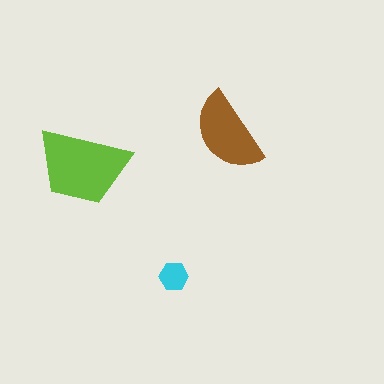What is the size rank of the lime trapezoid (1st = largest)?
1st.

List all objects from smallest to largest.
The cyan hexagon, the brown semicircle, the lime trapezoid.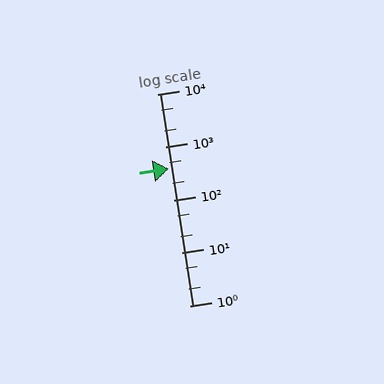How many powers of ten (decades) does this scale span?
The scale spans 4 decades, from 1 to 10000.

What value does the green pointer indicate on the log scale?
The pointer indicates approximately 390.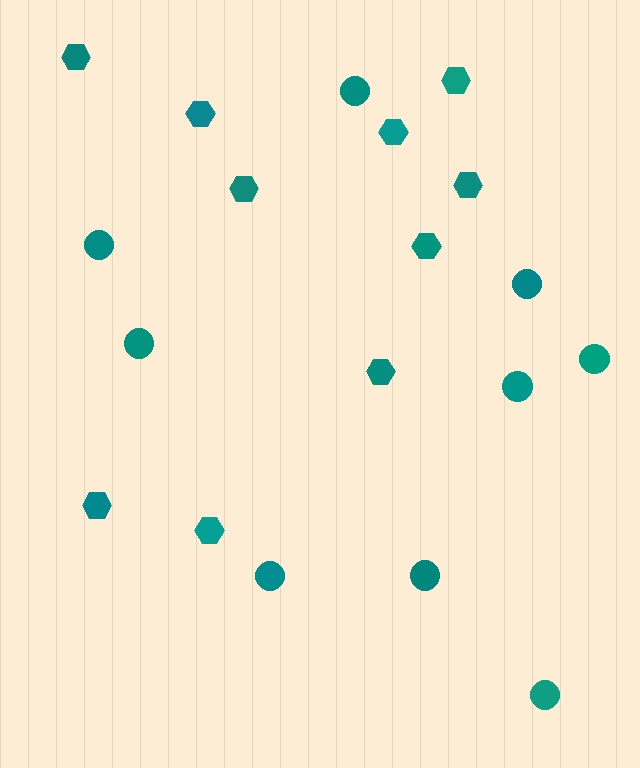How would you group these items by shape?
There are 2 groups: one group of circles (9) and one group of hexagons (10).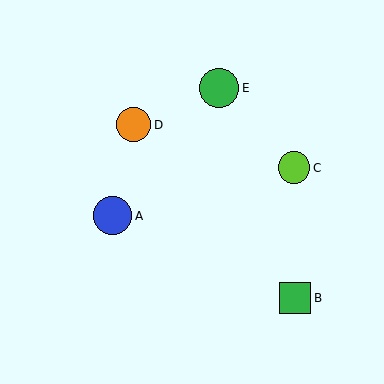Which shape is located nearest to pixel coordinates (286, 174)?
The lime circle (labeled C) at (294, 168) is nearest to that location.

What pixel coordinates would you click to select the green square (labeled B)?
Click at (295, 298) to select the green square B.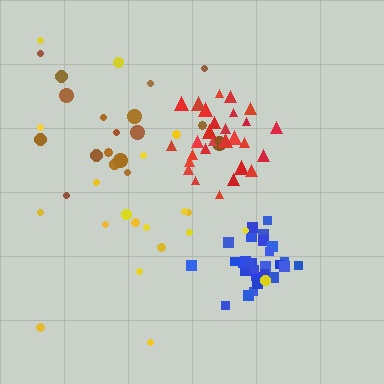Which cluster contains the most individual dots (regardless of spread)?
Red (28).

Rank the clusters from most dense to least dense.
blue, red, brown, yellow.